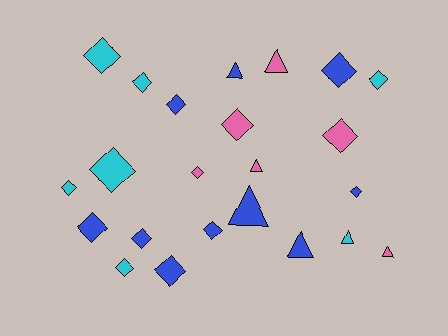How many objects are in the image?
There are 23 objects.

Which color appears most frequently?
Blue, with 10 objects.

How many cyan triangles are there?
There is 1 cyan triangle.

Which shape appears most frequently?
Diamond, with 16 objects.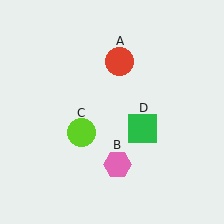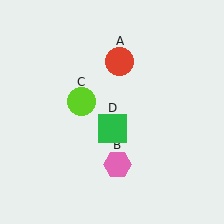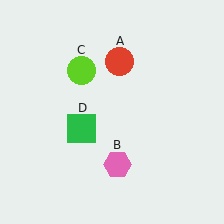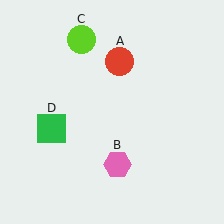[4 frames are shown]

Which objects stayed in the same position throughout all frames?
Red circle (object A) and pink hexagon (object B) remained stationary.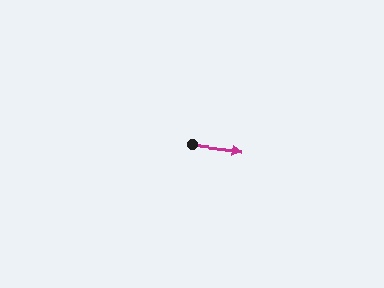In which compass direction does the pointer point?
East.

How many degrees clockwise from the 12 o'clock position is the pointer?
Approximately 98 degrees.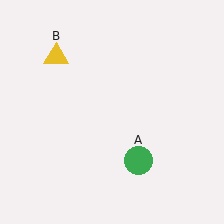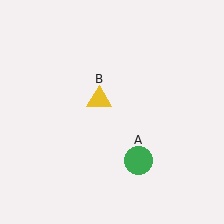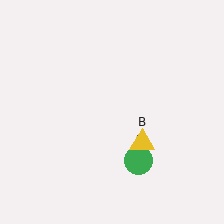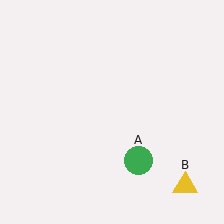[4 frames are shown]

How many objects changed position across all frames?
1 object changed position: yellow triangle (object B).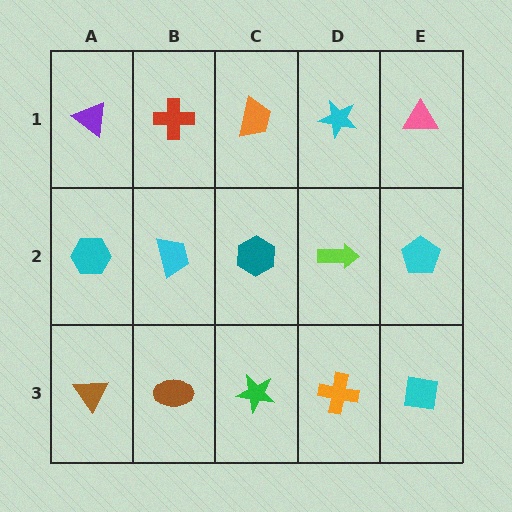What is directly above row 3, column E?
A cyan pentagon.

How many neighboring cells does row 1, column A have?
2.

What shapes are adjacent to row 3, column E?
A cyan pentagon (row 2, column E), an orange cross (row 3, column D).